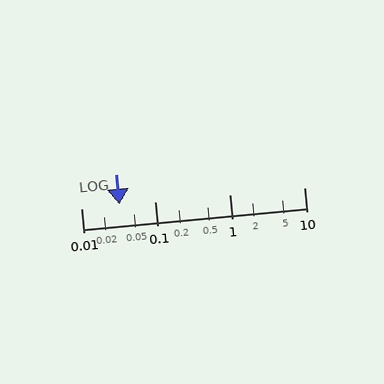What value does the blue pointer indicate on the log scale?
The pointer indicates approximately 0.033.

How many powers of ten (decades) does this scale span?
The scale spans 3 decades, from 0.01 to 10.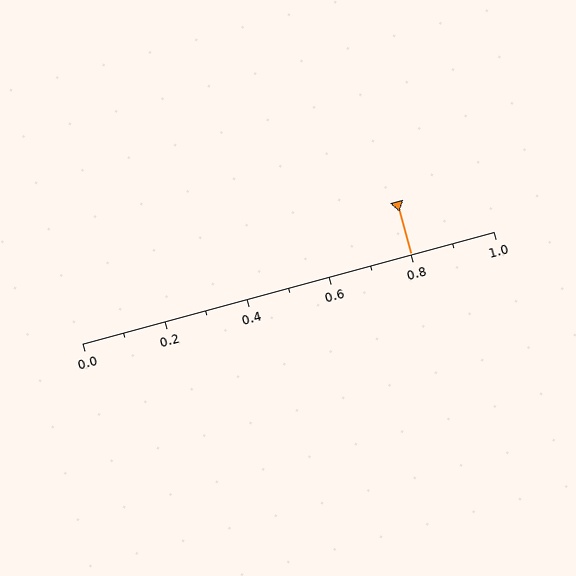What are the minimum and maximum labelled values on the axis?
The axis runs from 0.0 to 1.0.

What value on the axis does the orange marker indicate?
The marker indicates approximately 0.8.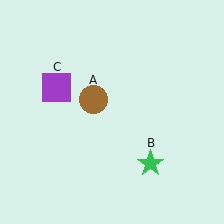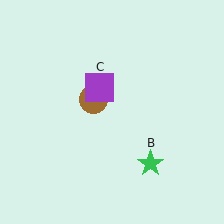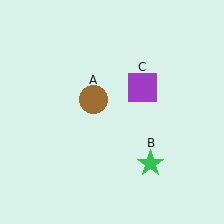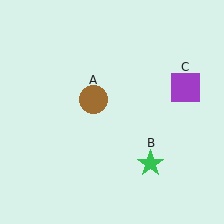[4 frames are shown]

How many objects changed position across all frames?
1 object changed position: purple square (object C).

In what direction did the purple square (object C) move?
The purple square (object C) moved right.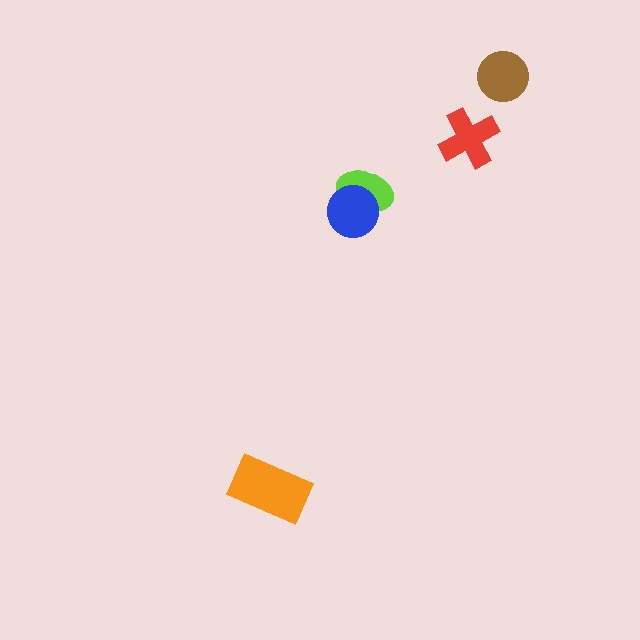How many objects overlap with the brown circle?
0 objects overlap with the brown circle.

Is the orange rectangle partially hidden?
No, no other shape covers it.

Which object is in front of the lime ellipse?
The blue circle is in front of the lime ellipse.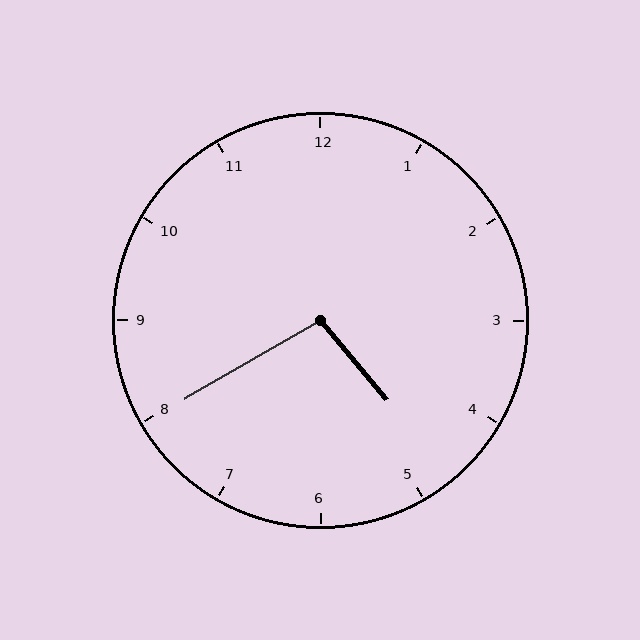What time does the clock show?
4:40.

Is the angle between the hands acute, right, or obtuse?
It is obtuse.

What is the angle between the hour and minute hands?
Approximately 100 degrees.